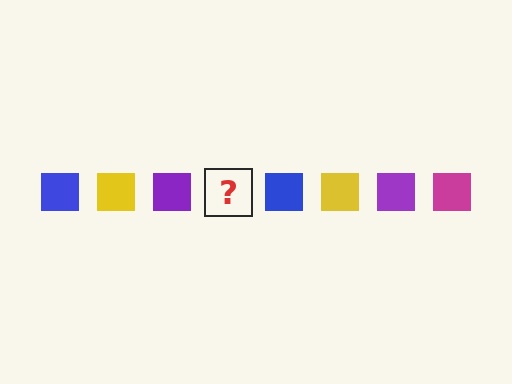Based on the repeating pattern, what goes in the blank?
The blank should be a magenta square.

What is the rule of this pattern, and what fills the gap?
The rule is that the pattern cycles through blue, yellow, purple, magenta squares. The gap should be filled with a magenta square.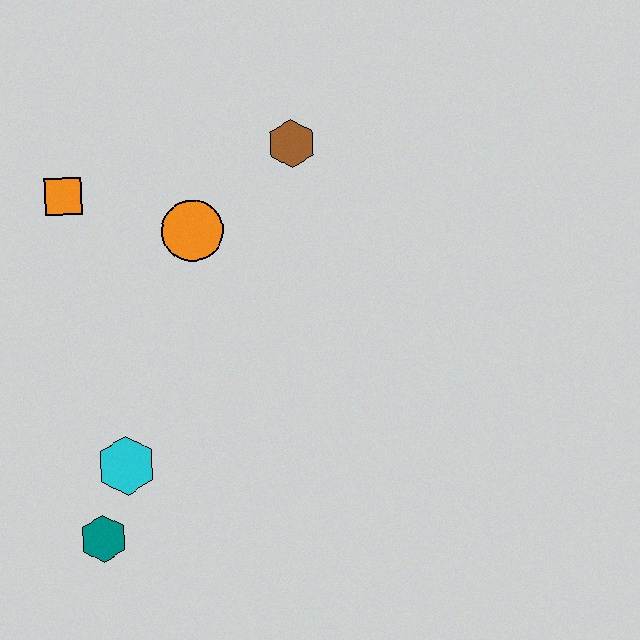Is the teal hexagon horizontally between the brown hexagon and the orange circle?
No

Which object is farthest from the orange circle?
The teal hexagon is farthest from the orange circle.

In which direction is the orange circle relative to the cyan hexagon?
The orange circle is above the cyan hexagon.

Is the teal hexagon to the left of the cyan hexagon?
Yes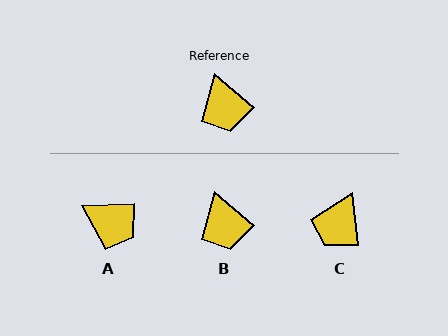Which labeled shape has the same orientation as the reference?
B.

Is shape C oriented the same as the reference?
No, it is off by about 43 degrees.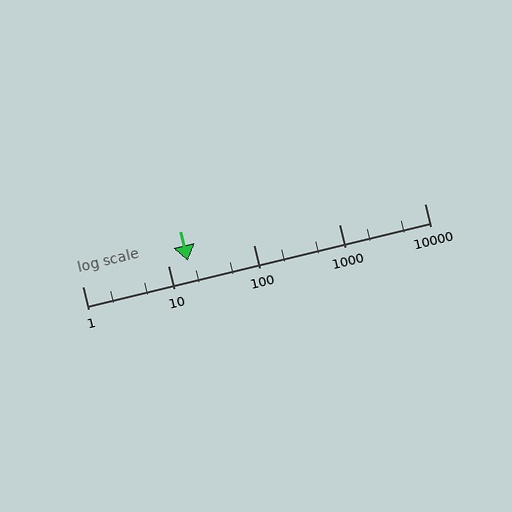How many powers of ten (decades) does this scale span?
The scale spans 4 decades, from 1 to 10000.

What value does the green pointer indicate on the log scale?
The pointer indicates approximately 17.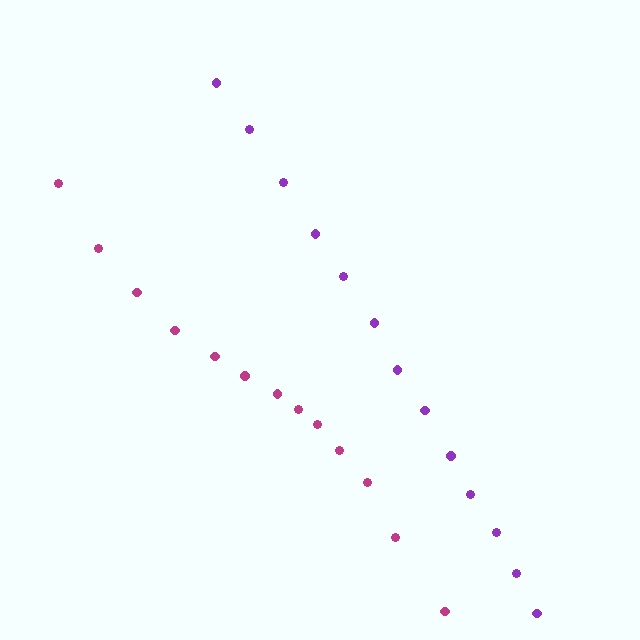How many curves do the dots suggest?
There are 2 distinct paths.